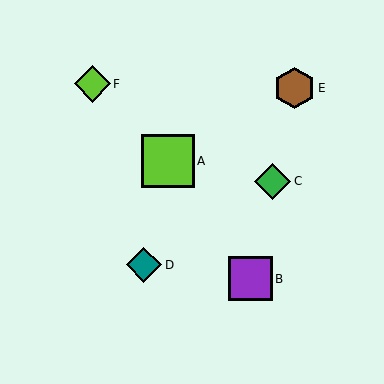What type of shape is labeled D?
Shape D is a teal diamond.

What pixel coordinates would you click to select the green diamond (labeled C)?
Click at (272, 181) to select the green diamond C.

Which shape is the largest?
The lime square (labeled A) is the largest.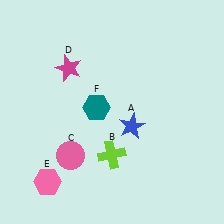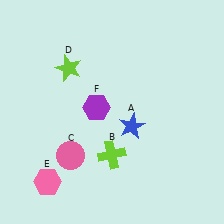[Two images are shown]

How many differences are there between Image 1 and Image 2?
There are 2 differences between the two images.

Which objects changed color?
D changed from magenta to lime. F changed from teal to purple.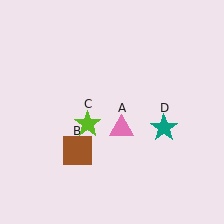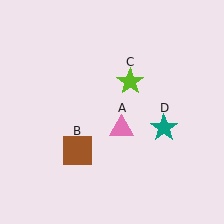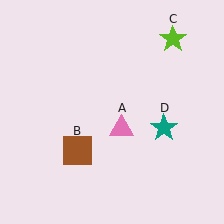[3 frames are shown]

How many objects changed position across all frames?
1 object changed position: lime star (object C).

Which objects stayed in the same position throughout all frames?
Pink triangle (object A) and brown square (object B) and teal star (object D) remained stationary.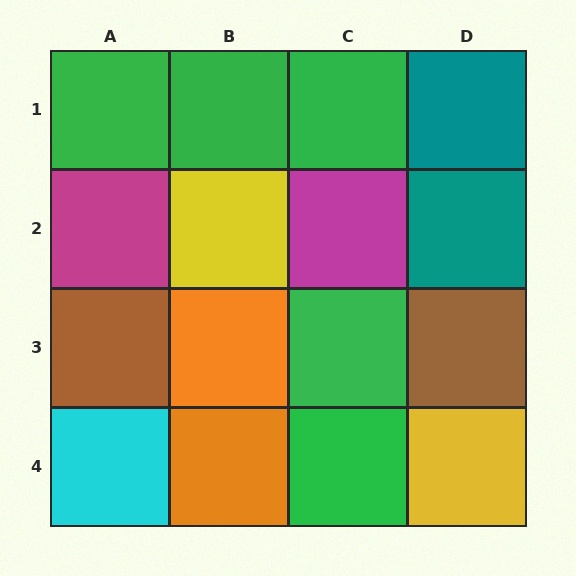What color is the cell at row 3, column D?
Brown.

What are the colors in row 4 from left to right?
Cyan, orange, green, yellow.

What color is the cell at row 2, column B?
Yellow.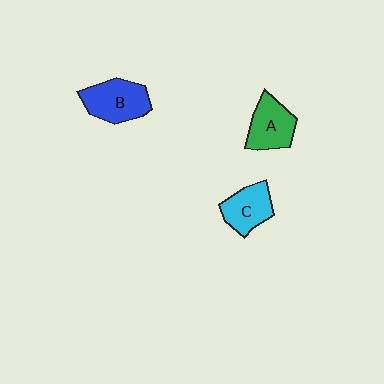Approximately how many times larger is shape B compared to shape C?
Approximately 1.3 times.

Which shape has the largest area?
Shape B (blue).